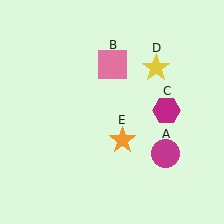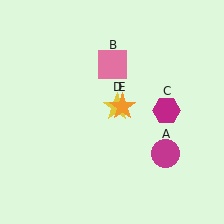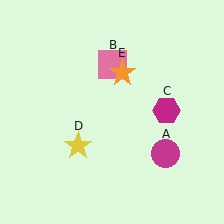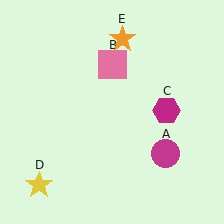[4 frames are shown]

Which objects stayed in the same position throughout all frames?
Magenta circle (object A) and pink square (object B) and magenta hexagon (object C) remained stationary.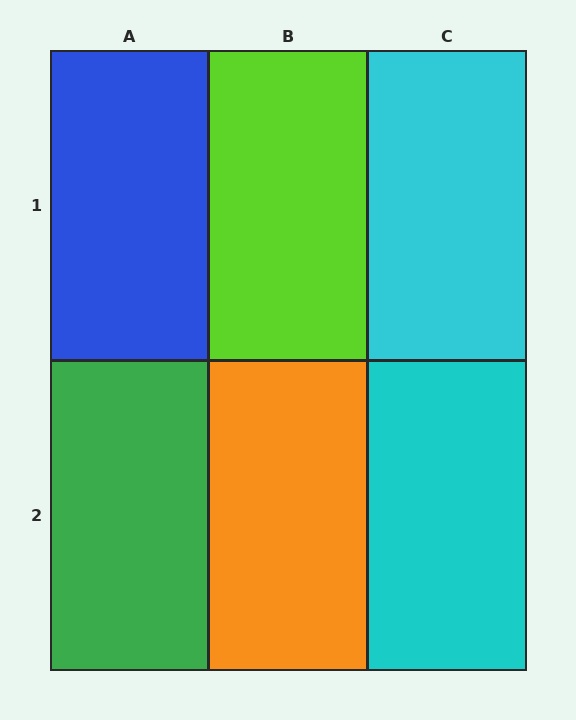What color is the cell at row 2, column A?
Green.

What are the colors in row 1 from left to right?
Blue, lime, cyan.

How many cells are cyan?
2 cells are cyan.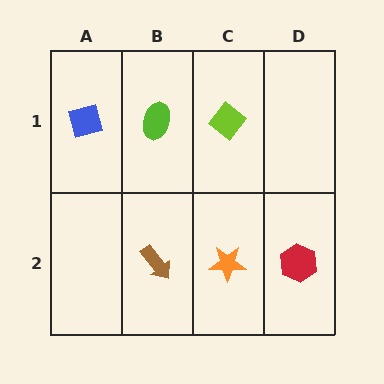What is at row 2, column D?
A red hexagon.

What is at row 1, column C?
A lime diamond.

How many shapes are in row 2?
3 shapes.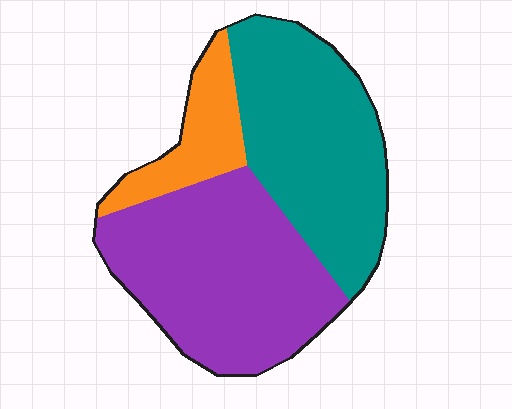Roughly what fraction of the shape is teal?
Teal covers about 40% of the shape.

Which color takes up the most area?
Purple, at roughly 45%.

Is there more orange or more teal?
Teal.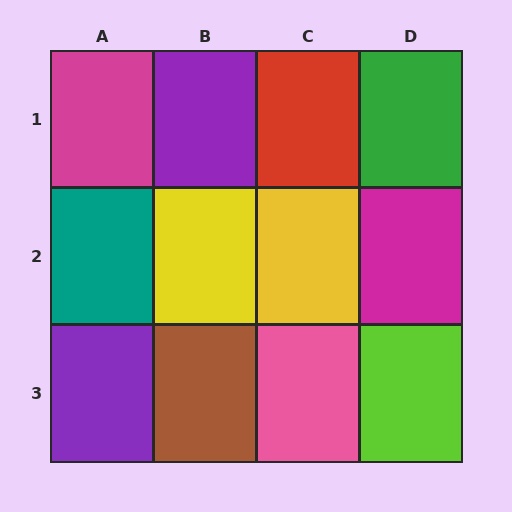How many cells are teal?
1 cell is teal.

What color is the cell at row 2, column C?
Yellow.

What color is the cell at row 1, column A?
Magenta.